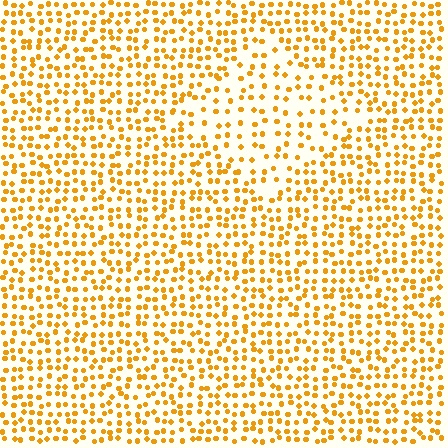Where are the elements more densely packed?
The elements are more densely packed outside the diamond boundary.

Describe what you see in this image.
The image contains small orange elements arranged at two different densities. A diamond-shaped region is visible where the elements are less densely packed than the surrounding area.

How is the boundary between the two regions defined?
The boundary is defined by a change in element density (approximately 1.7x ratio). All elements are the same color, size, and shape.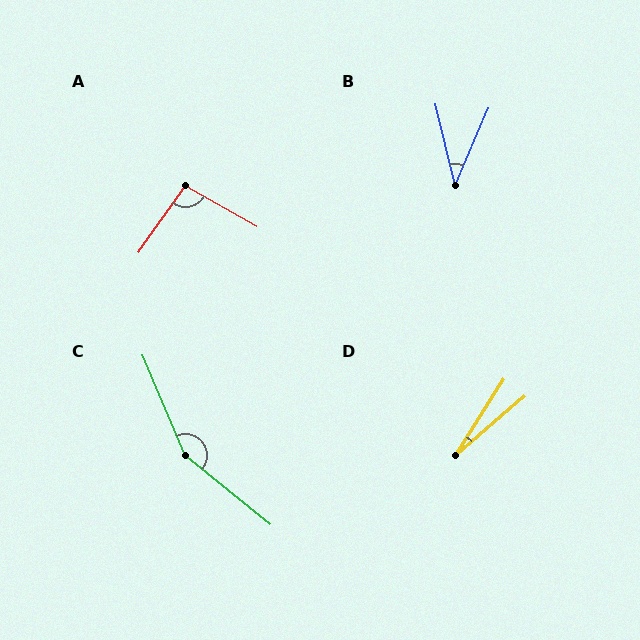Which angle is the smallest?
D, at approximately 17 degrees.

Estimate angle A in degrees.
Approximately 96 degrees.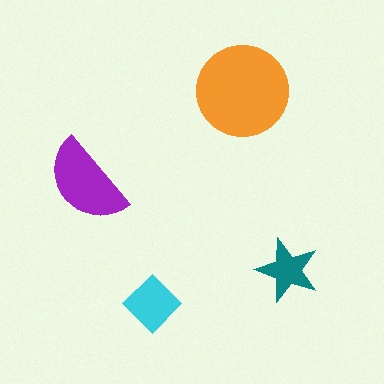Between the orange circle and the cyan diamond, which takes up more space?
The orange circle.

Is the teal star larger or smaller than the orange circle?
Smaller.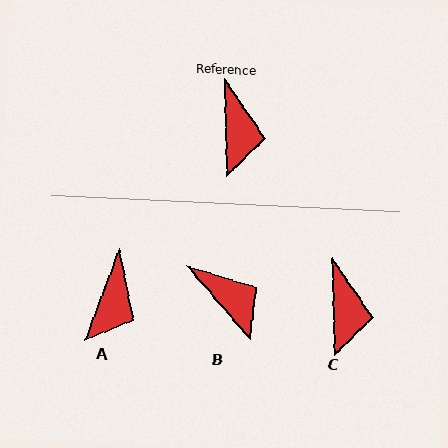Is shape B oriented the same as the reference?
No, it is off by about 39 degrees.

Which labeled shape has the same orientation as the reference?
C.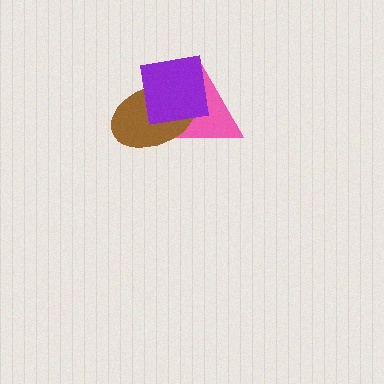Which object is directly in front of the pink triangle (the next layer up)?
The brown ellipse is directly in front of the pink triangle.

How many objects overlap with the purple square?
2 objects overlap with the purple square.